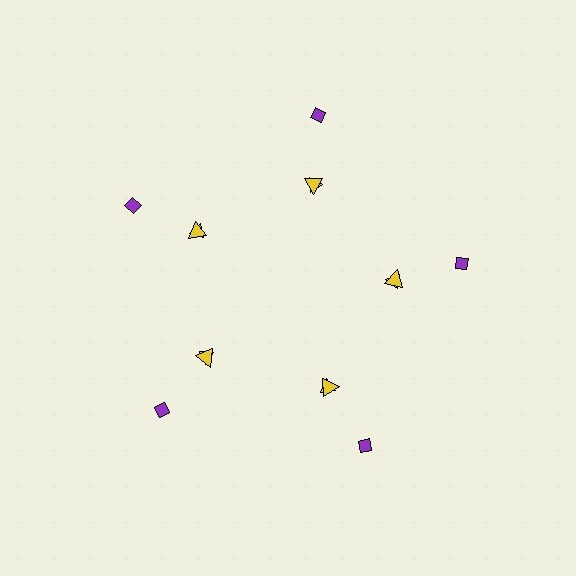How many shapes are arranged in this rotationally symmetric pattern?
There are 15 shapes, arranged in 5 groups of 3.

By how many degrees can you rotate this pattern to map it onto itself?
The pattern maps onto itself every 72 degrees of rotation.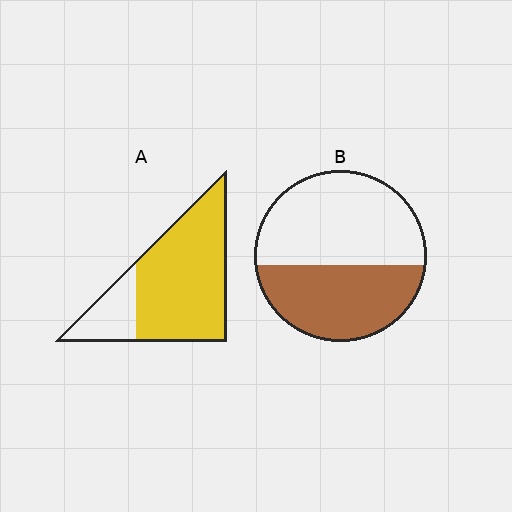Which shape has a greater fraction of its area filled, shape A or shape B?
Shape A.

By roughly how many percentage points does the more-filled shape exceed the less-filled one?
By roughly 35 percentage points (A over B).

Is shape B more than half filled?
No.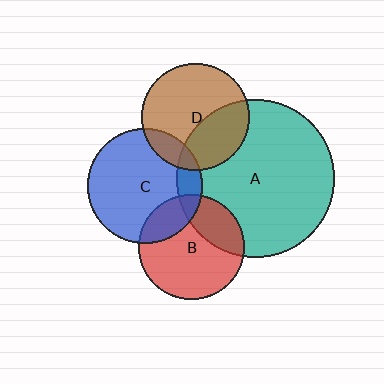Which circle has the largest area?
Circle A (teal).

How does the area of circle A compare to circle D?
Approximately 2.2 times.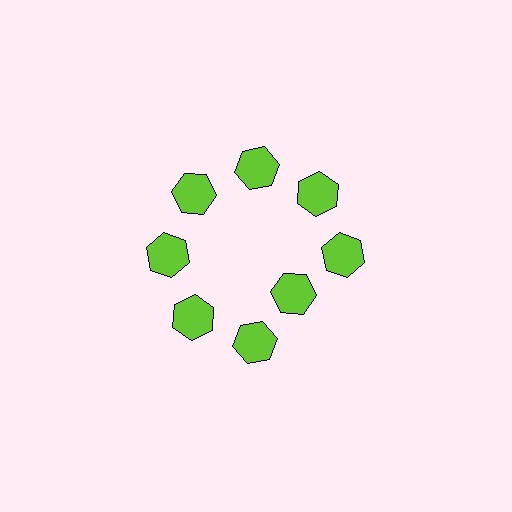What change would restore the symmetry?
The symmetry would be restored by moving it outward, back onto the ring so that all 8 hexagons sit at equal angles and equal distance from the center.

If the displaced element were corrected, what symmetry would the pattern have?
It would have 8-fold rotational symmetry — the pattern would map onto itself every 45 degrees.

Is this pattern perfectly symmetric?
No. The 8 lime hexagons are arranged in a ring, but one element near the 4 o'clock position is pulled inward toward the center, breaking the 8-fold rotational symmetry.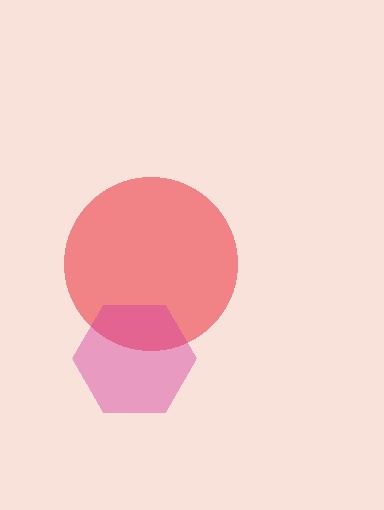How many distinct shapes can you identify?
There are 2 distinct shapes: a red circle, a magenta hexagon.